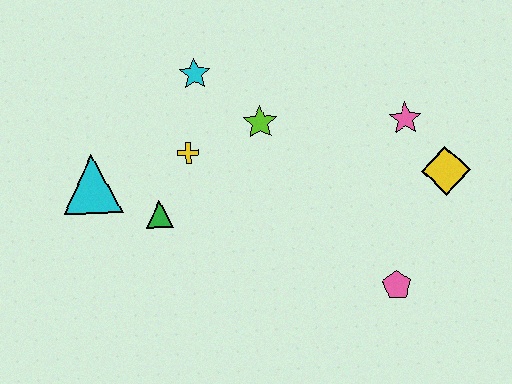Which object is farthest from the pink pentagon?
The cyan triangle is farthest from the pink pentagon.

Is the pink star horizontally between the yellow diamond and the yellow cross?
Yes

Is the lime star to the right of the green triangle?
Yes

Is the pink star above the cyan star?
No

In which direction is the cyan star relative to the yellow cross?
The cyan star is above the yellow cross.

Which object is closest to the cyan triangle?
The green triangle is closest to the cyan triangle.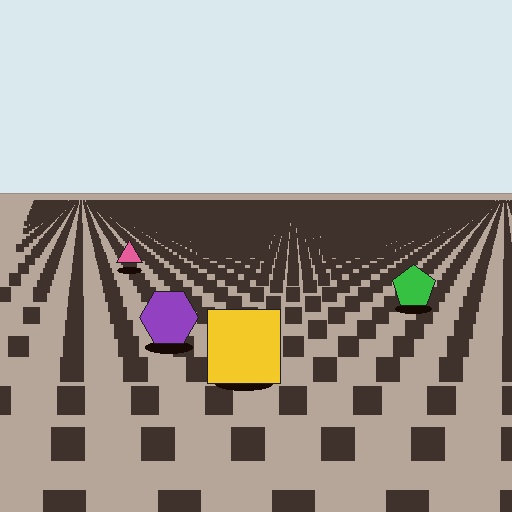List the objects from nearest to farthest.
From nearest to farthest: the yellow square, the purple hexagon, the green pentagon, the pink triangle.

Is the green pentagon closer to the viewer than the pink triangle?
Yes. The green pentagon is closer — you can tell from the texture gradient: the ground texture is coarser near it.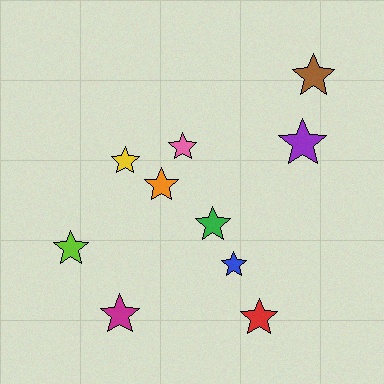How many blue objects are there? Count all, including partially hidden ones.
There is 1 blue object.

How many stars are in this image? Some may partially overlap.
There are 10 stars.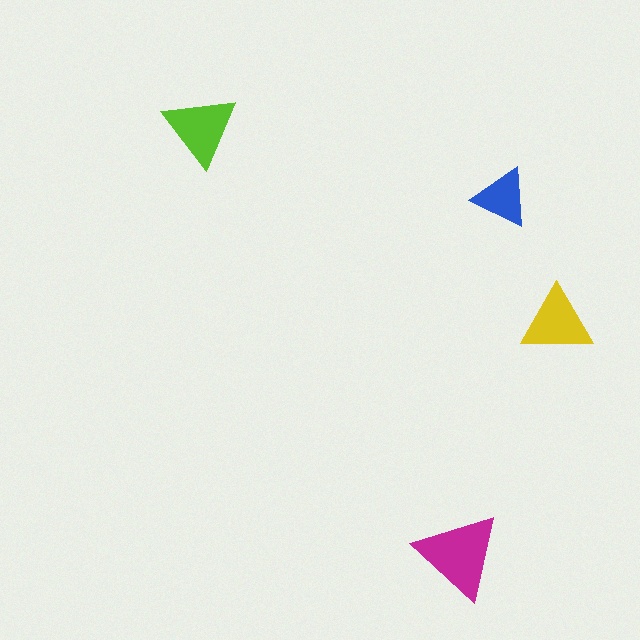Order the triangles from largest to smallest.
the magenta one, the lime one, the yellow one, the blue one.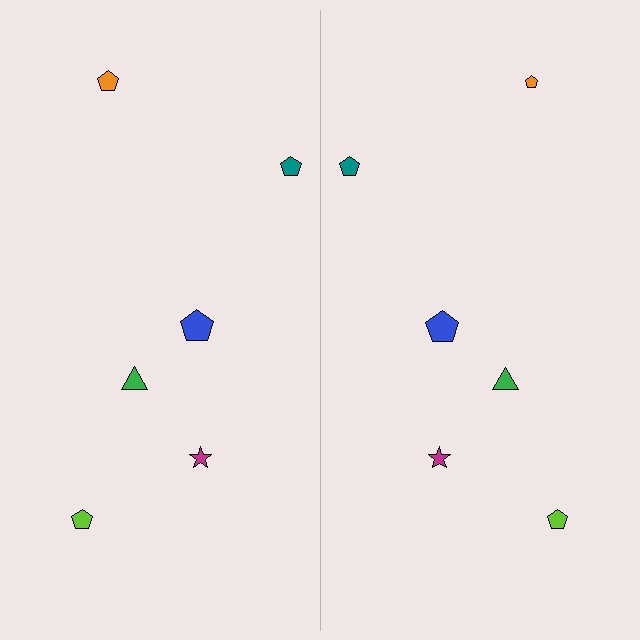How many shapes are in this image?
There are 12 shapes in this image.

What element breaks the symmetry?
The orange pentagon on the right side has a different size than its mirror counterpart.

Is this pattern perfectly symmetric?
No, the pattern is not perfectly symmetric. The orange pentagon on the right side has a different size than its mirror counterpart.